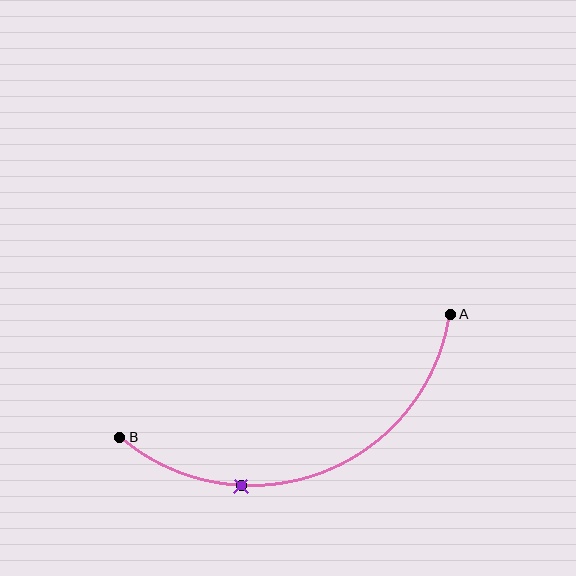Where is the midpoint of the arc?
The arc midpoint is the point on the curve farthest from the straight line joining A and B. It sits below that line.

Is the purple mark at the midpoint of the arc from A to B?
No. The purple mark lies on the arc but is closer to endpoint B. The arc midpoint would be at the point on the curve equidistant along the arc from both A and B.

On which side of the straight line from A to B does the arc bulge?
The arc bulges below the straight line connecting A and B.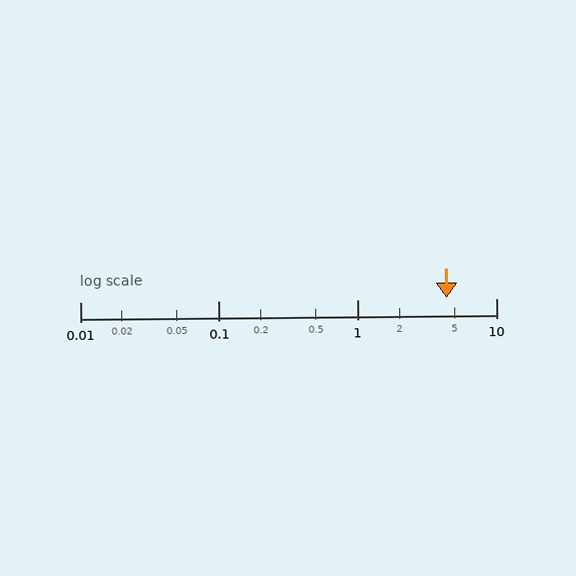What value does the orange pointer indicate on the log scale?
The pointer indicates approximately 4.4.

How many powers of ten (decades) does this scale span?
The scale spans 3 decades, from 0.01 to 10.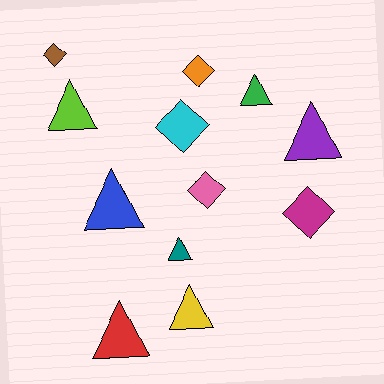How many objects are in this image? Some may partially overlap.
There are 12 objects.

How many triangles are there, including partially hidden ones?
There are 7 triangles.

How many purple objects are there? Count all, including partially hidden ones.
There is 1 purple object.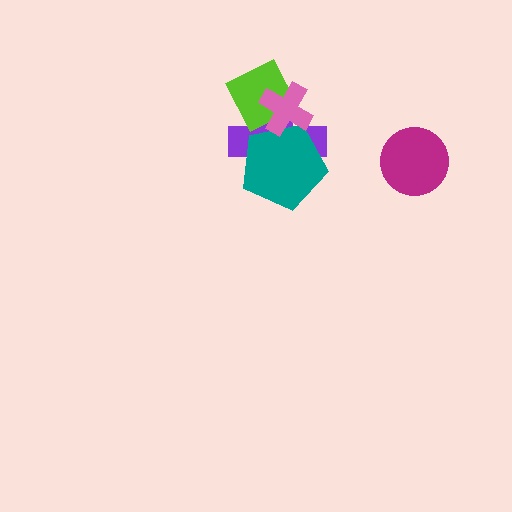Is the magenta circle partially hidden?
No, no other shape covers it.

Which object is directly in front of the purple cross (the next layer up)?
The lime diamond is directly in front of the purple cross.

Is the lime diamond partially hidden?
Yes, it is partially covered by another shape.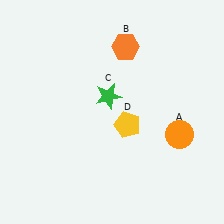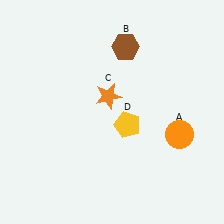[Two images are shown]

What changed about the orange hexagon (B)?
In Image 1, B is orange. In Image 2, it changed to brown.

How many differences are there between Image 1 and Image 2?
There are 2 differences between the two images.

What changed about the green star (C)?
In Image 1, C is green. In Image 2, it changed to orange.